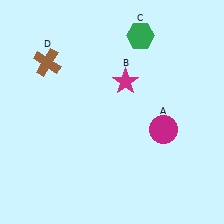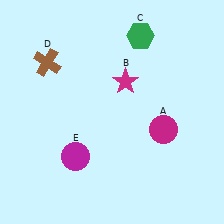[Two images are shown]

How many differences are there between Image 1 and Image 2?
There is 1 difference between the two images.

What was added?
A magenta circle (E) was added in Image 2.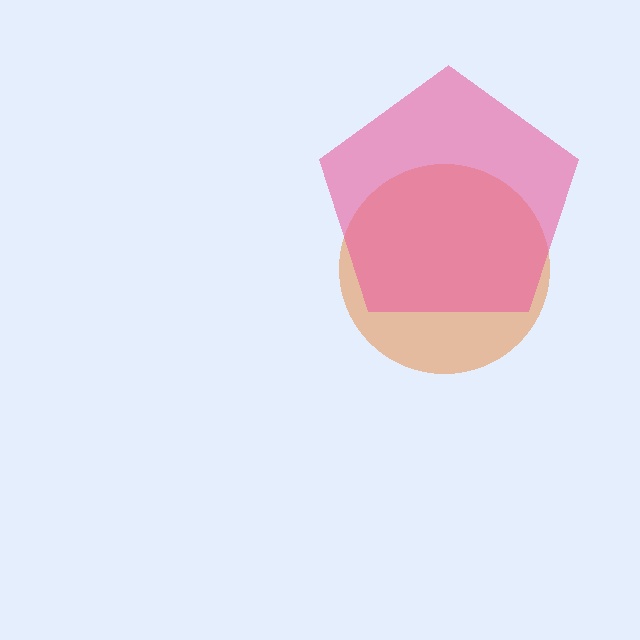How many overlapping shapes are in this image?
There are 2 overlapping shapes in the image.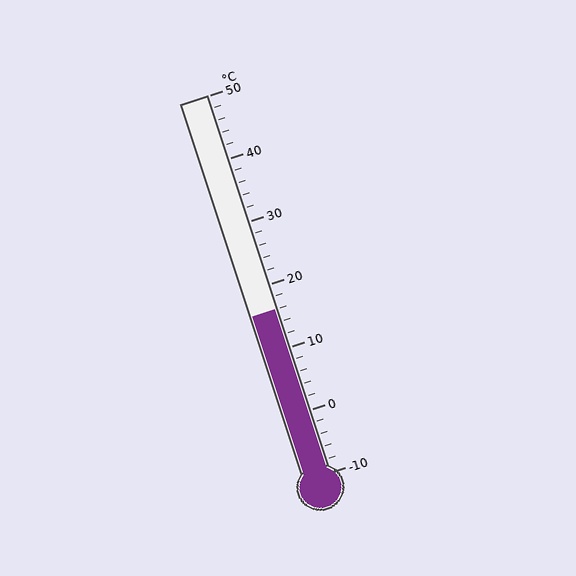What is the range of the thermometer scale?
The thermometer scale ranges from -10°C to 50°C.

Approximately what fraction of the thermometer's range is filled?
The thermometer is filled to approximately 45% of its range.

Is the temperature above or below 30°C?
The temperature is below 30°C.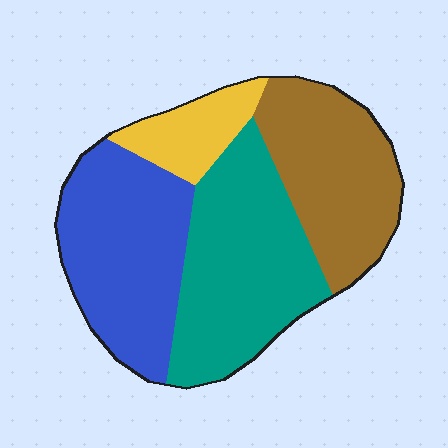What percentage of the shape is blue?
Blue covers around 30% of the shape.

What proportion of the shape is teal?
Teal takes up about one third (1/3) of the shape.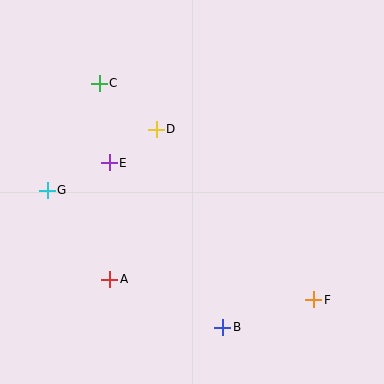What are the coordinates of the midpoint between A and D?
The midpoint between A and D is at (133, 204).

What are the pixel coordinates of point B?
Point B is at (223, 328).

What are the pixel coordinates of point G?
Point G is at (47, 190).